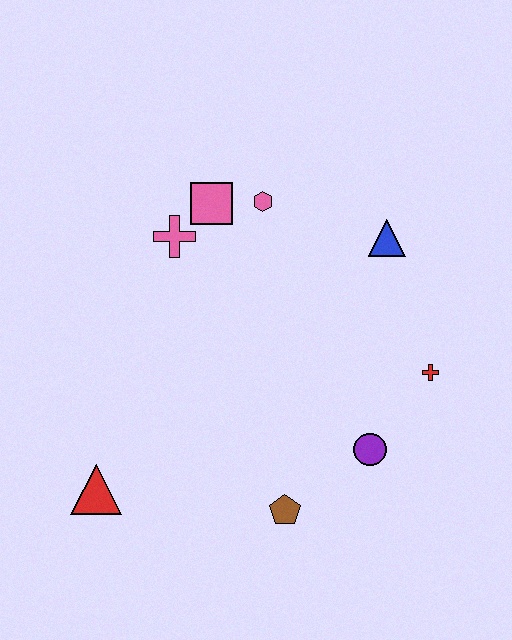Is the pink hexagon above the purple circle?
Yes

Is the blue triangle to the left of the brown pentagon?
No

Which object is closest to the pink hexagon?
The pink square is closest to the pink hexagon.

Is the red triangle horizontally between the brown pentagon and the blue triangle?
No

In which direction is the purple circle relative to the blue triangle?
The purple circle is below the blue triangle.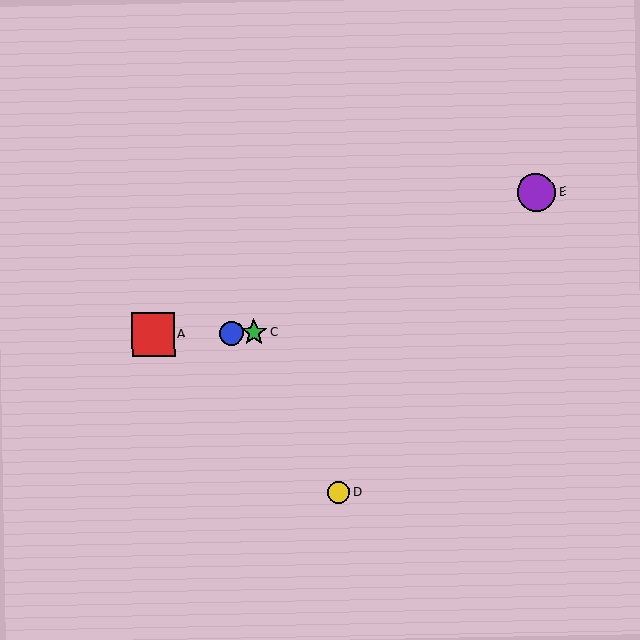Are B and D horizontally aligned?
No, B is at y≈333 and D is at y≈492.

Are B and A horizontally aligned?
Yes, both are at y≈333.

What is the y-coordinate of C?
Object C is at y≈333.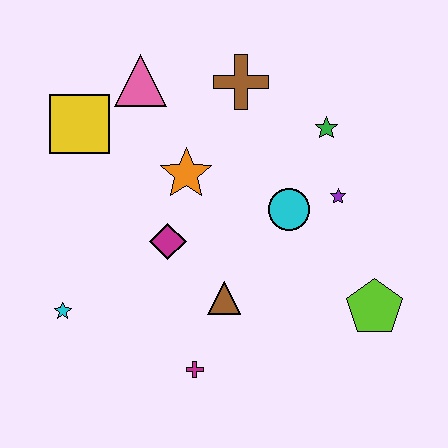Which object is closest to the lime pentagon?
The purple star is closest to the lime pentagon.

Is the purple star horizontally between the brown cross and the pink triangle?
No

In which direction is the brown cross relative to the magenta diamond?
The brown cross is above the magenta diamond.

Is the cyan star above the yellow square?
No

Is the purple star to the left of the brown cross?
No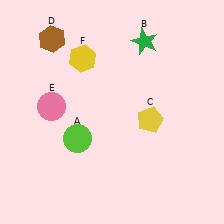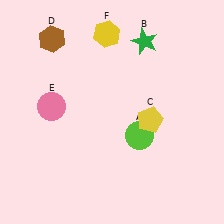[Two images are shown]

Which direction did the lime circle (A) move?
The lime circle (A) moved right.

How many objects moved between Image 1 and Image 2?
2 objects moved between the two images.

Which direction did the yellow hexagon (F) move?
The yellow hexagon (F) moved up.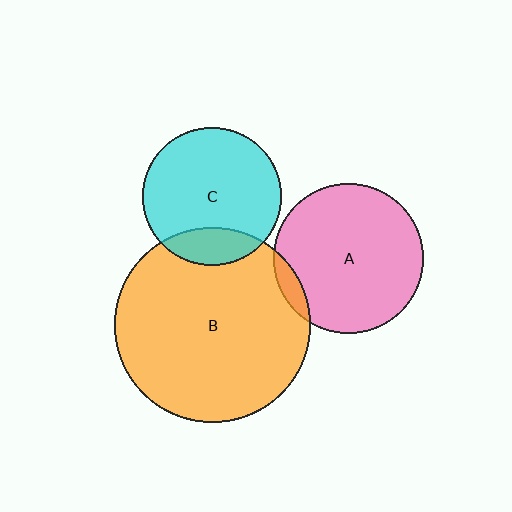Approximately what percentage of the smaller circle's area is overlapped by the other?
Approximately 20%.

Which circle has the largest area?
Circle B (orange).